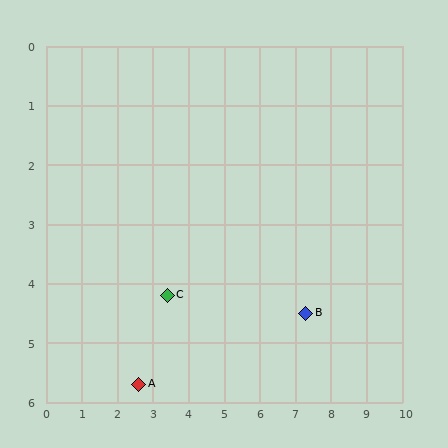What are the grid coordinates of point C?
Point C is at approximately (3.4, 4.2).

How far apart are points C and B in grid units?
Points C and B are about 3.9 grid units apart.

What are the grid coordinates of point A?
Point A is at approximately (2.6, 5.7).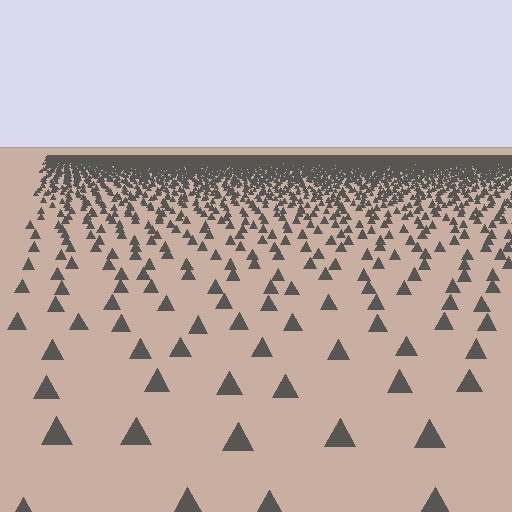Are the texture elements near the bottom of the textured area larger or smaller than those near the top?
Larger. Near the bottom, elements are closer to the viewer and appear at a bigger on-screen size.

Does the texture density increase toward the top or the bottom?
Density increases toward the top.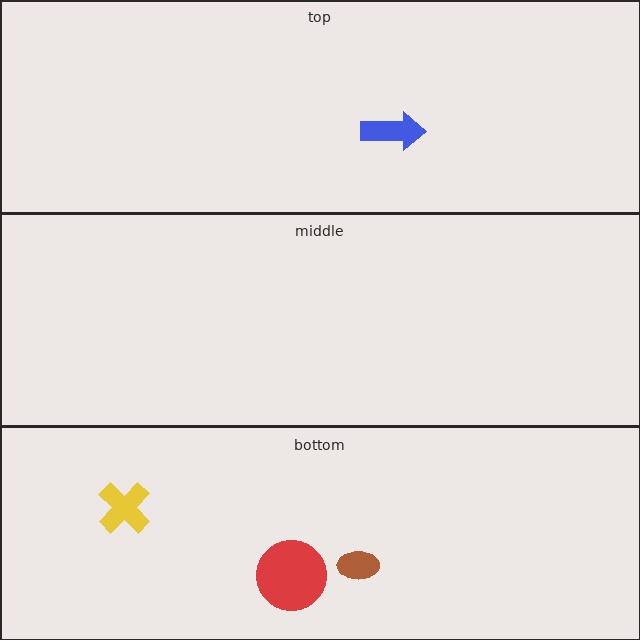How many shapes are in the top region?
1.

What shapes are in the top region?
The blue arrow.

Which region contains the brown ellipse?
The bottom region.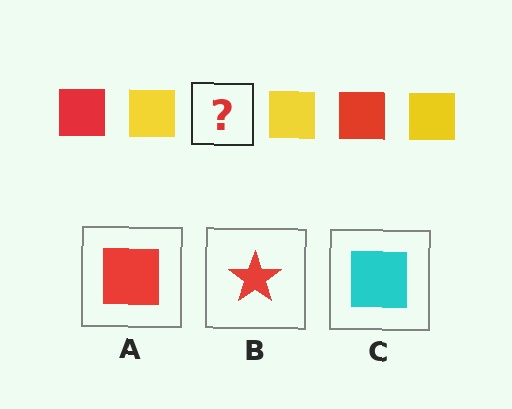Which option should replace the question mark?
Option A.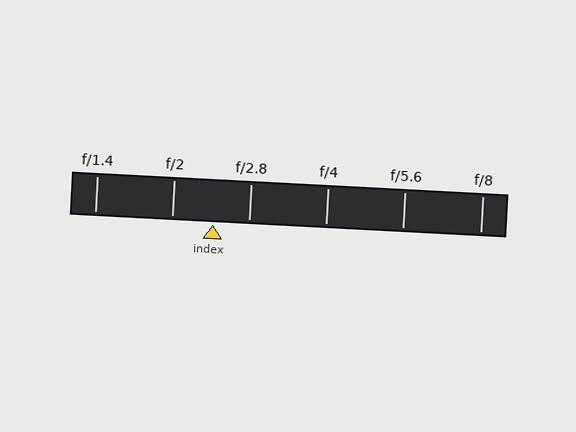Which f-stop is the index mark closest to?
The index mark is closest to f/2.8.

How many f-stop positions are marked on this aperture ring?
There are 6 f-stop positions marked.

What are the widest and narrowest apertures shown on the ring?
The widest aperture shown is f/1.4 and the narrowest is f/8.